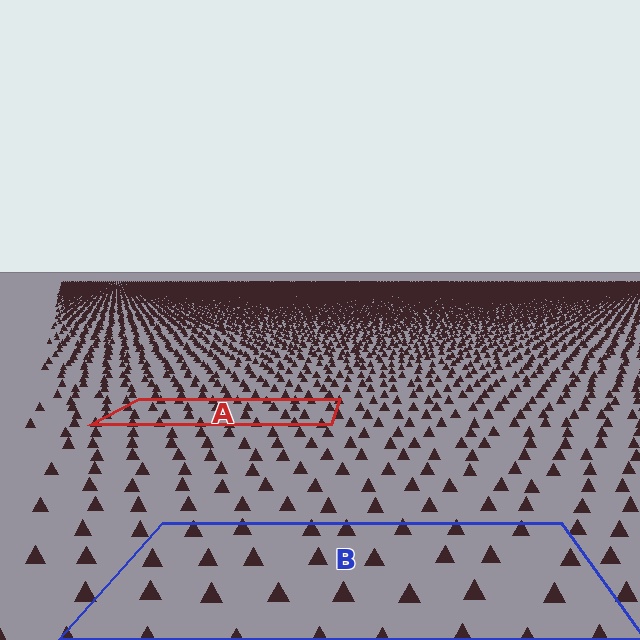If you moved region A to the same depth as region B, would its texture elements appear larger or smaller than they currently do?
They would appear larger. At a closer depth, the same texture elements are projected at a bigger on-screen size.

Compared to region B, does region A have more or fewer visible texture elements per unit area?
Region A has more texture elements per unit area — they are packed more densely because it is farther away.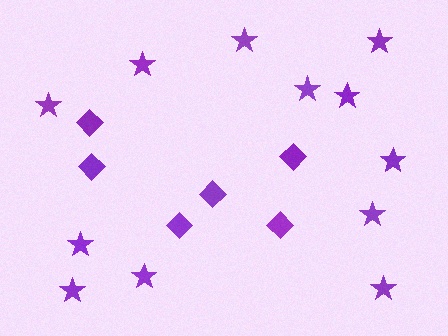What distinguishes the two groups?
There are 2 groups: one group of diamonds (6) and one group of stars (12).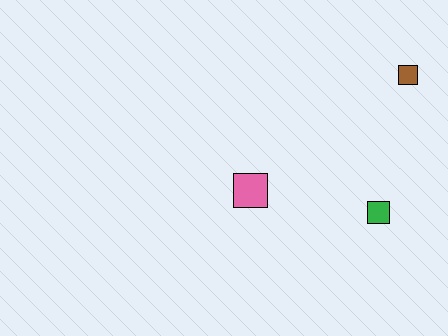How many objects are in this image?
There are 3 objects.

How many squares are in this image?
There are 3 squares.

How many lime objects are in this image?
There are no lime objects.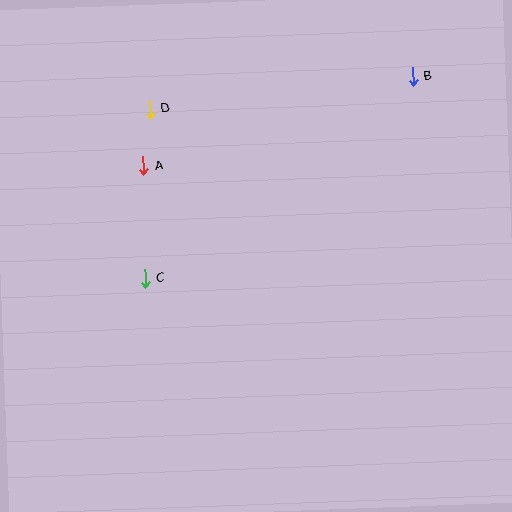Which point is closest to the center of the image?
Point C at (145, 279) is closest to the center.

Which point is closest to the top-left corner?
Point D is closest to the top-left corner.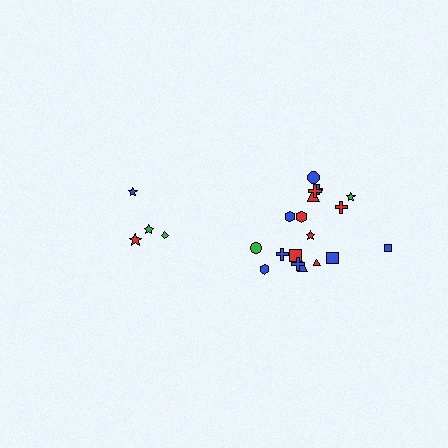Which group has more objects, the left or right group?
The right group.